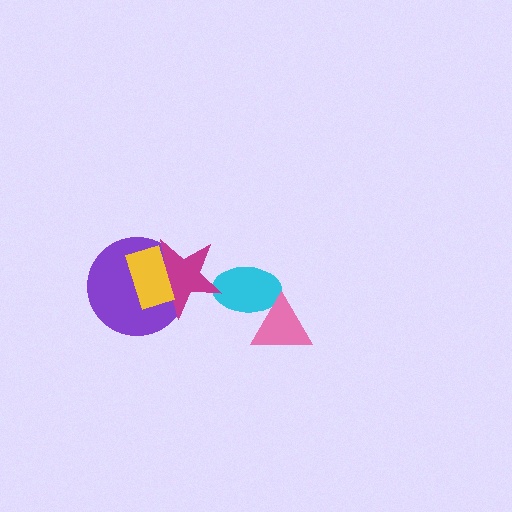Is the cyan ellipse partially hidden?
Yes, it is partially covered by another shape.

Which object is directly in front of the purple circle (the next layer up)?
The magenta star is directly in front of the purple circle.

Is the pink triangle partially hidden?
No, no other shape covers it.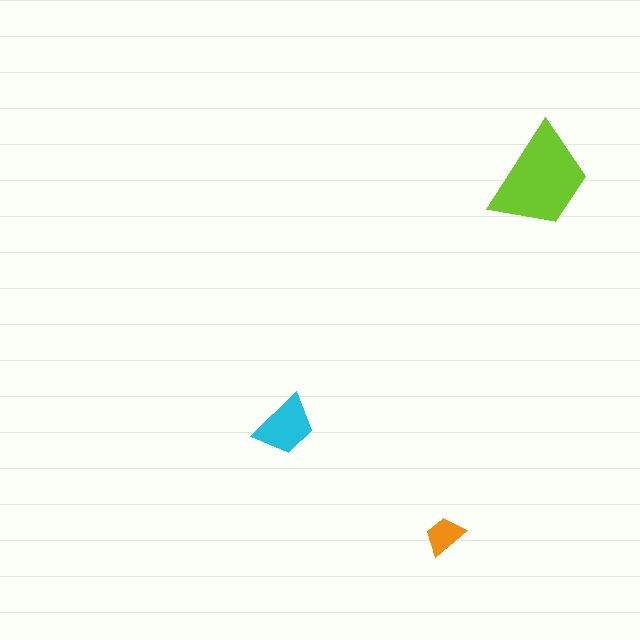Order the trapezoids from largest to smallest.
the lime one, the cyan one, the orange one.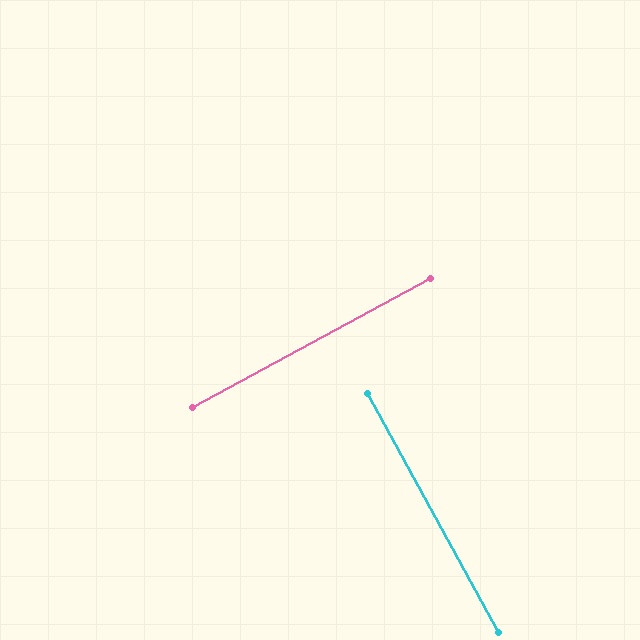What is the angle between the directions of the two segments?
Approximately 90 degrees.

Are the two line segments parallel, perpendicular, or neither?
Perpendicular — they meet at approximately 90°.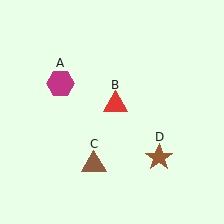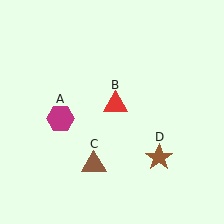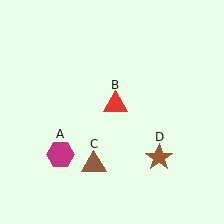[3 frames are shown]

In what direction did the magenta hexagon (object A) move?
The magenta hexagon (object A) moved down.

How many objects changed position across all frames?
1 object changed position: magenta hexagon (object A).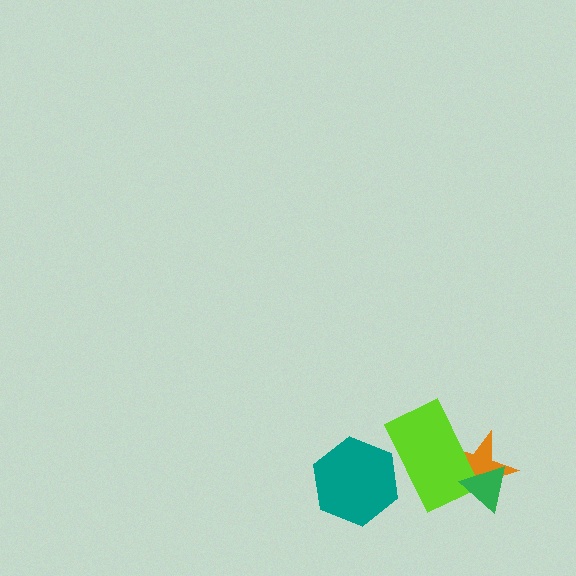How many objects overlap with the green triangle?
2 objects overlap with the green triangle.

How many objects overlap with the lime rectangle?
3 objects overlap with the lime rectangle.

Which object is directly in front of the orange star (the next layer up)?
The lime rectangle is directly in front of the orange star.